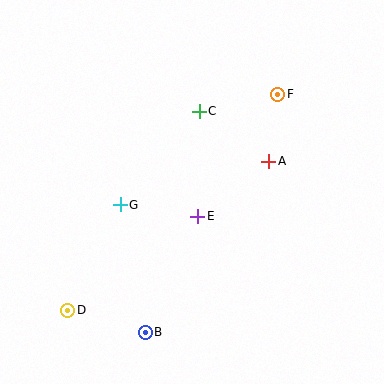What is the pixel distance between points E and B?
The distance between E and B is 127 pixels.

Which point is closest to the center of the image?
Point E at (198, 216) is closest to the center.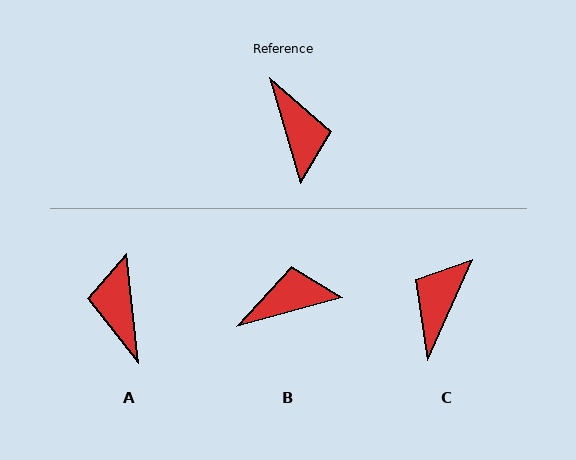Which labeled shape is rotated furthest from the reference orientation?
A, about 170 degrees away.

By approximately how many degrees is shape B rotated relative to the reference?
Approximately 89 degrees counter-clockwise.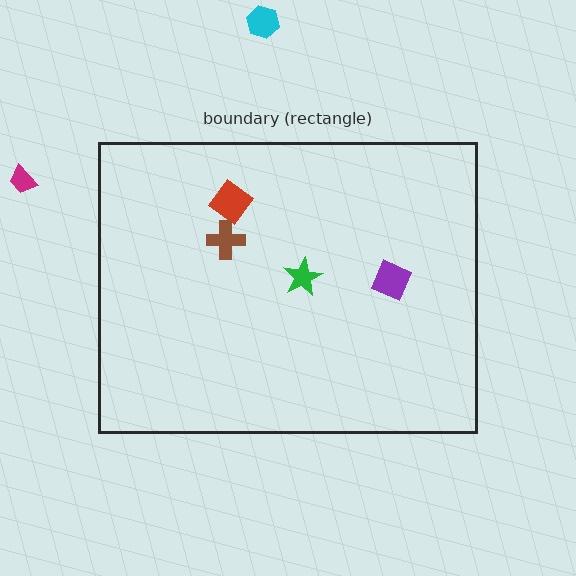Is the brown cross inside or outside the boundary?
Inside.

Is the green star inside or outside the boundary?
Inside.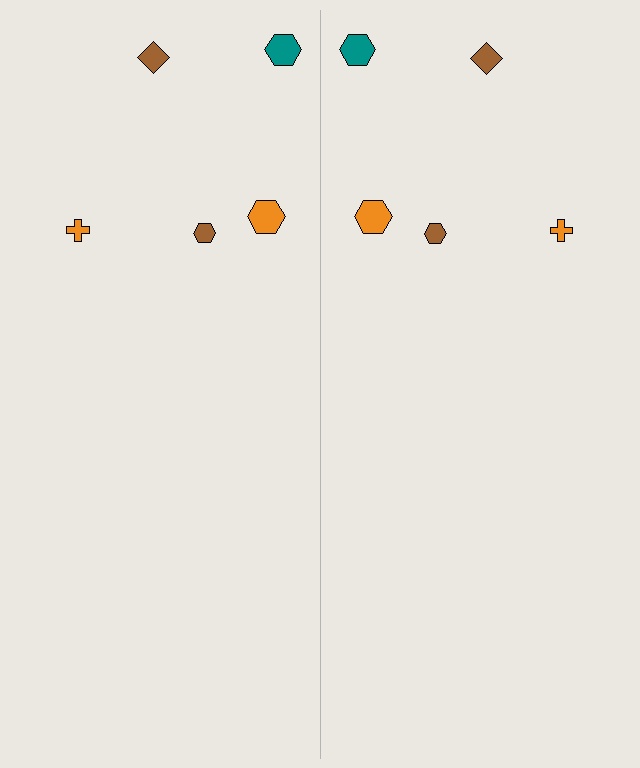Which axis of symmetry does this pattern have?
The pattern has a vertical axis of symmetry running through the center of the image.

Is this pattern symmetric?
Yes, this pattern has bilateral (reflection) symmetry.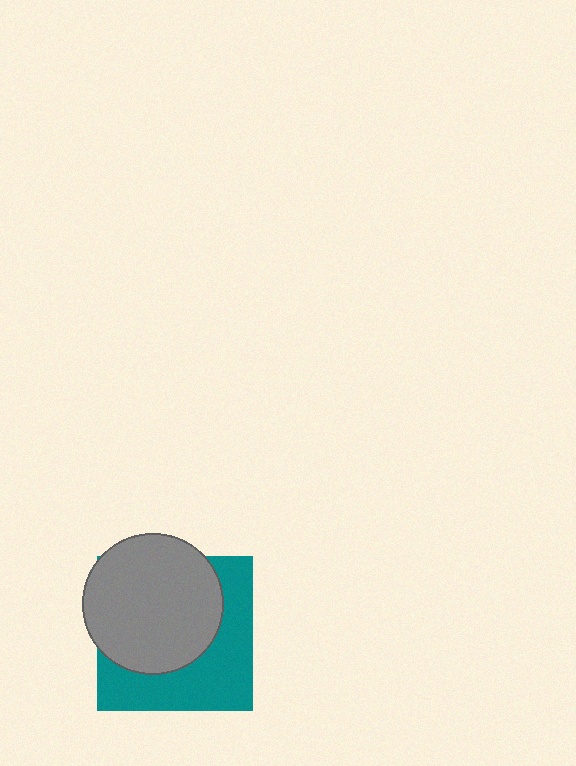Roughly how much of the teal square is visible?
About half of it is visible (roughly 45%).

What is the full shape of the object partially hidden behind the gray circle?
The partially hidden object is a teal square.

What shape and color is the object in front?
The object in front is a gray circle.